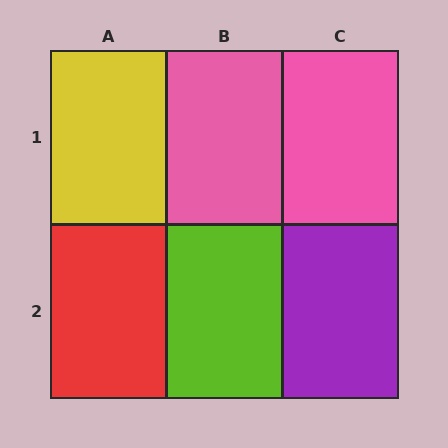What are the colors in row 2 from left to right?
Red, lime, purple.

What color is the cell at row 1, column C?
Pink.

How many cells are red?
1 cell is red.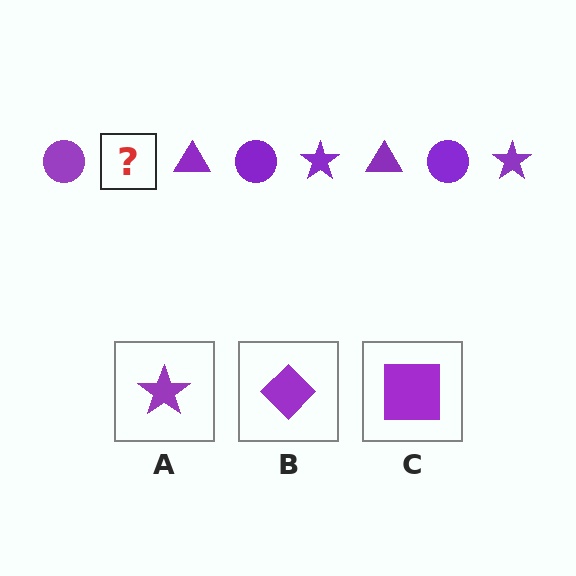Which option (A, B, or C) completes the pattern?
A.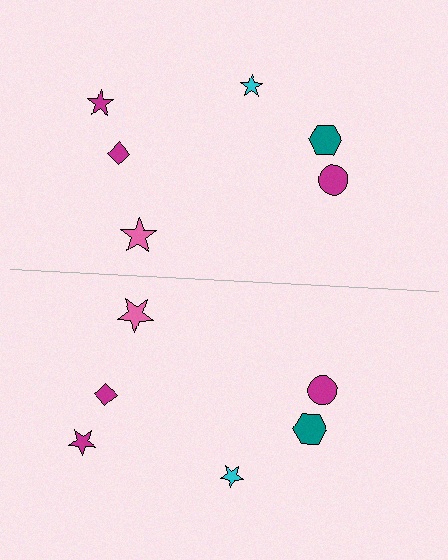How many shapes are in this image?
There are 12 shapes in this image.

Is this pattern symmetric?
Yes, this pattern has bilateral (reflection) symmetry.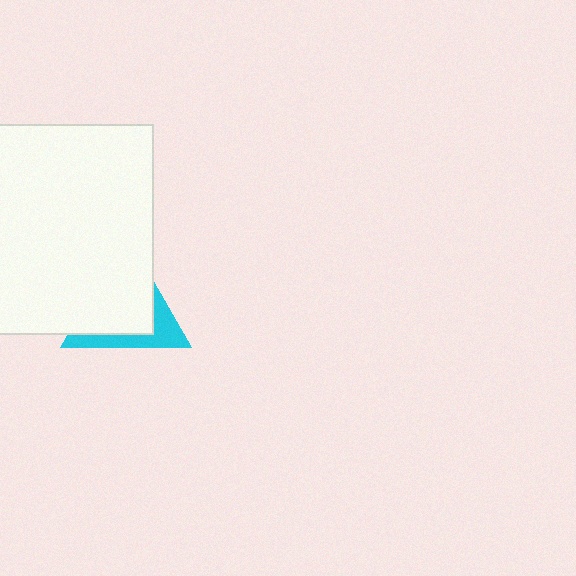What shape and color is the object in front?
The object in front is a white square.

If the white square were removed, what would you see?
You would see the complete cyan triangle.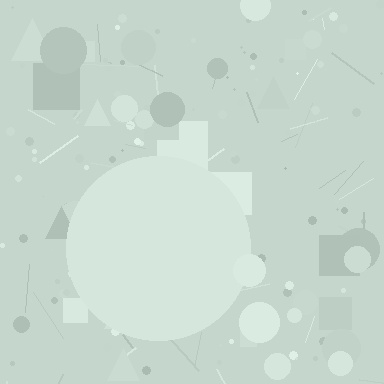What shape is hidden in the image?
A circle is hidden in the image.